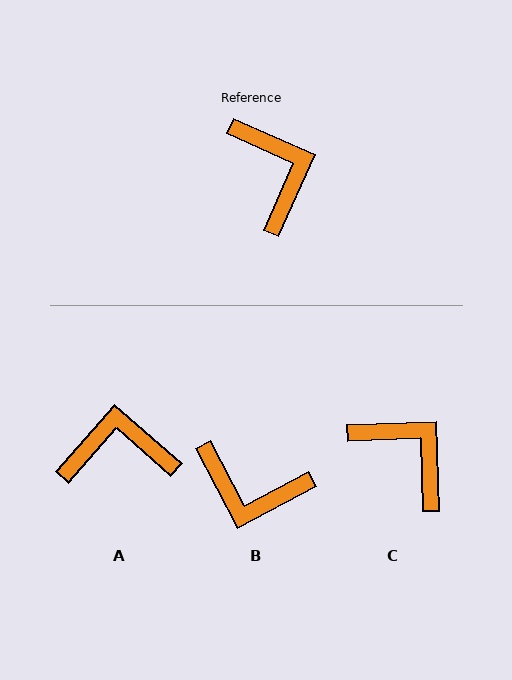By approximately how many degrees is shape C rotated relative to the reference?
Approximately 26 degrees counter-clockwise.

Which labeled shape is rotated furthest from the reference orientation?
B, about 128 degrees away.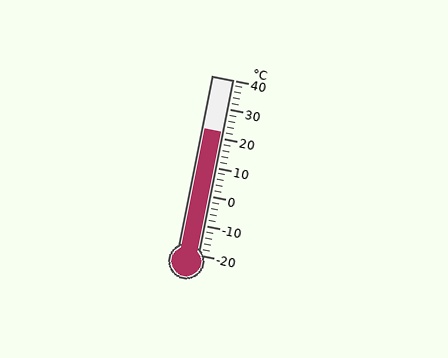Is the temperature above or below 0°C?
The temperature is above 0°C.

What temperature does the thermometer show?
The thermometer shows approximately 22°C.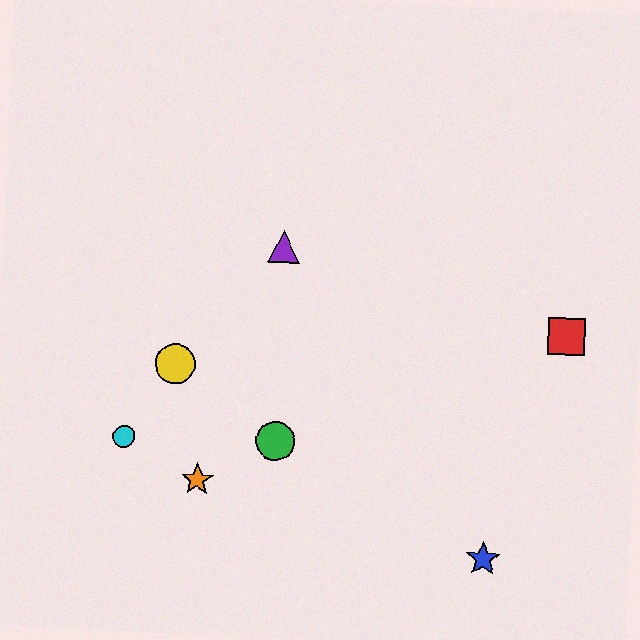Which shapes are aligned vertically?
The green circle, the purple triangle are aligned vertically.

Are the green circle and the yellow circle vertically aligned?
No, the green circle is at x≈275 and the yellow circle is at x≈175.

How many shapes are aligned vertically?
2 shapes (the green circle, the purple triangle) are aligned vertically.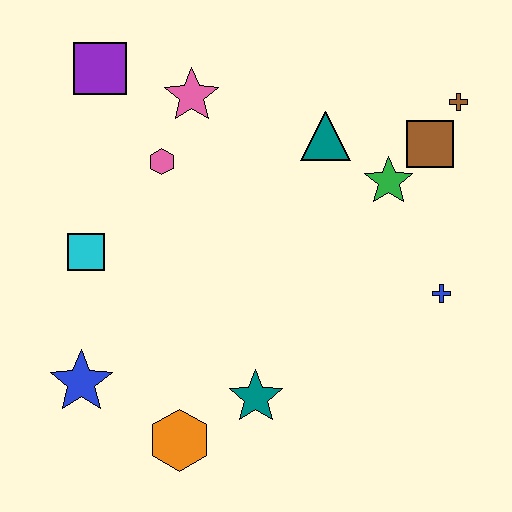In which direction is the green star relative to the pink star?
The green star is to the right of the pink star.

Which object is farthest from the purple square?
The blue cross is farthest from the purple square.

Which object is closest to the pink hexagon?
The pink star is closest to the pink hexagon.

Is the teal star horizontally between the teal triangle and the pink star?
Yes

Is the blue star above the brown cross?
No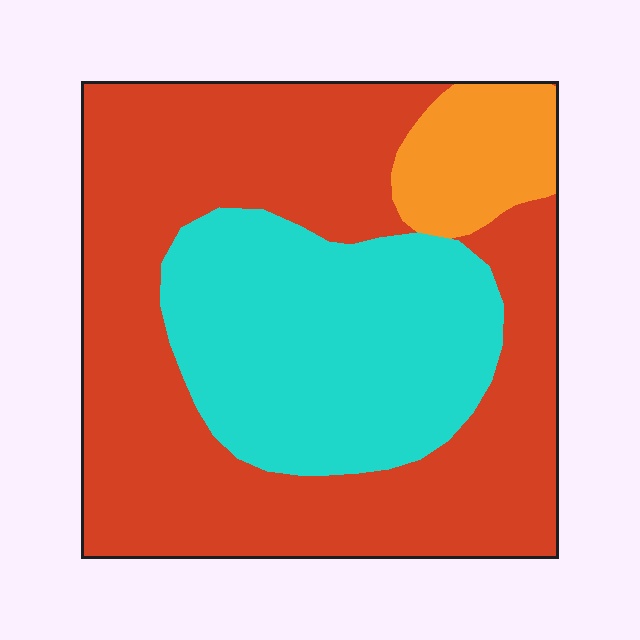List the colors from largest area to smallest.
From largest to smallest: red, cyan, orange.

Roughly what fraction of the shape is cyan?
Cyan covers 32% of the shape.